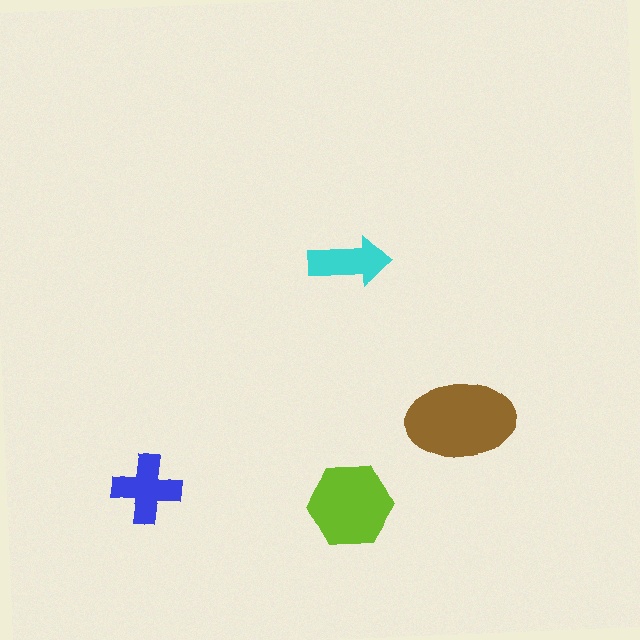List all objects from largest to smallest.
The brown ellipse, the lime hexagon, the blue cross, the cyan arrow.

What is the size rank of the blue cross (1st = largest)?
3rd.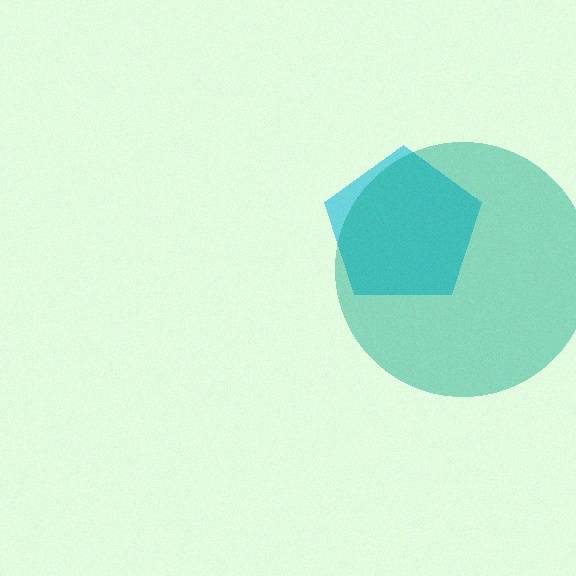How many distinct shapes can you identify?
There are 2 distinct shapes: a cyan pentagon, a teal circle.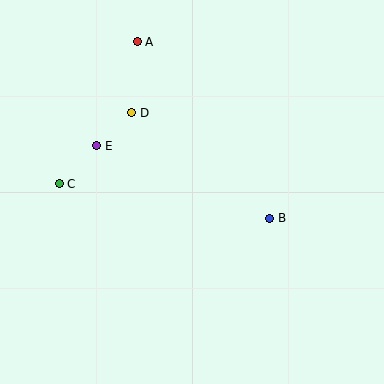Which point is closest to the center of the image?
Point B at (270, 218) is closest to the center.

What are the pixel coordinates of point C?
Point C is at (59, 184).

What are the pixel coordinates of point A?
Point A is at (137, 42).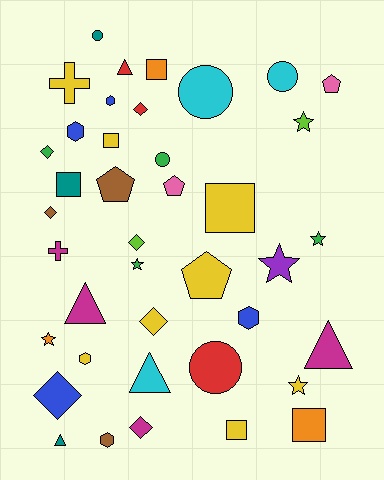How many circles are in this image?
There are 5 circles.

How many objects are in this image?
There are 40 objects.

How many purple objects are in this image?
There is 1 purple object.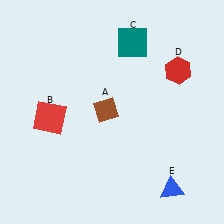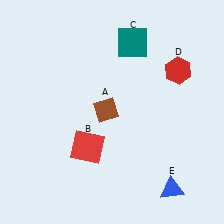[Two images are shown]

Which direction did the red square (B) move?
The red square (B) moved right.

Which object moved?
The red square (B) moved right.